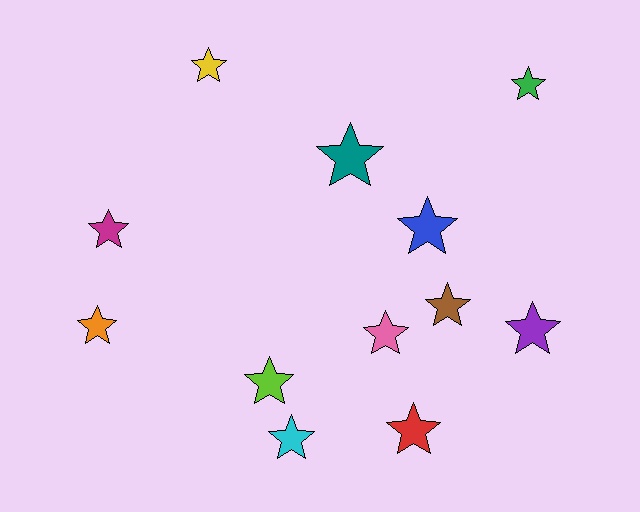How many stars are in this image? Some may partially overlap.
There are 12 stars.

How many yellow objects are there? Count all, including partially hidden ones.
There is 1 yellow object.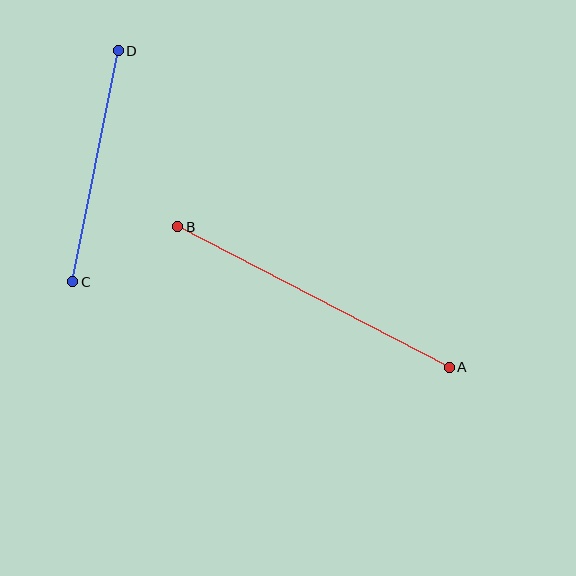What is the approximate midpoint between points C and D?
The midpoint is at approximately (95, 166) pixels.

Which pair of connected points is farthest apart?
Points A and B are farthest apart.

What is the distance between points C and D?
The distance is approximately 235 pixels.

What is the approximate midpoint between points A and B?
The midpoint is at approximately (314, 297) pixels.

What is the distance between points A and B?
The distance is approximately 306 pixels.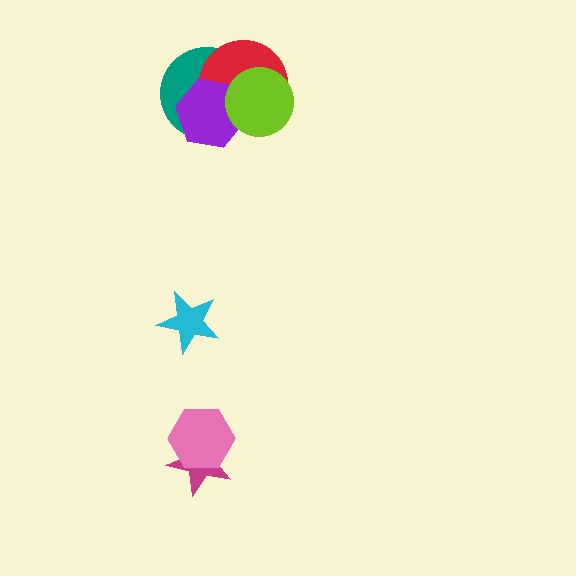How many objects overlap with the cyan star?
0 objects overlap with the cyan star.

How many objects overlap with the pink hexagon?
1 object overlaps with the pink hexagon.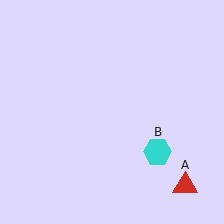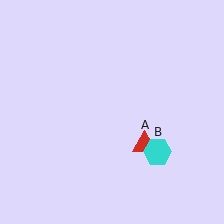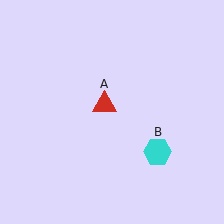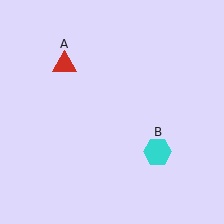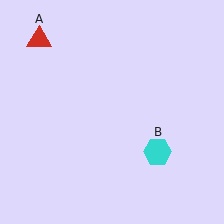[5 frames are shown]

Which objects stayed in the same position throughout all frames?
Cyan hexagon (object B) remained stationary.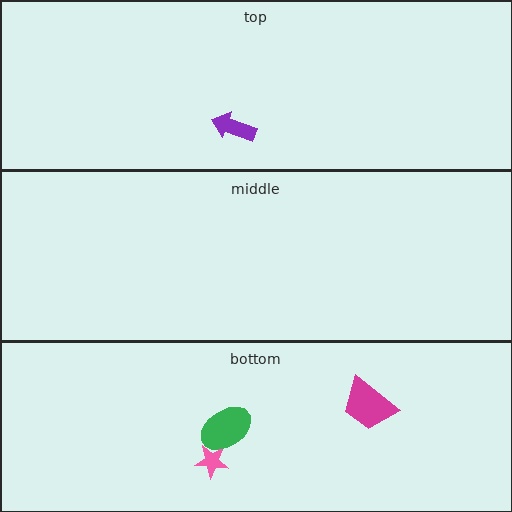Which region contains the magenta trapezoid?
The bottom region.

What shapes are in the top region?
The purple arrow.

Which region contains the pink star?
The bottom region.